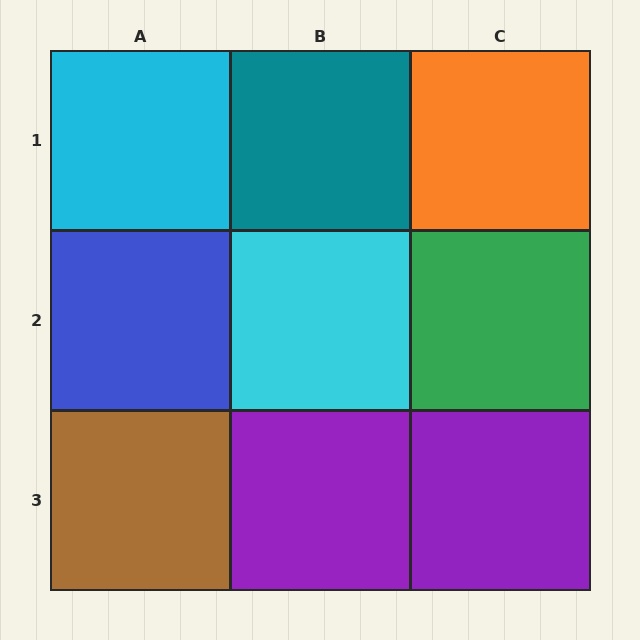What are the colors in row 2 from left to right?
Blue, cyan, green.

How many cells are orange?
1 cell is orange.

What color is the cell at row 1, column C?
Orange.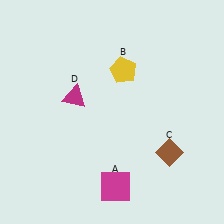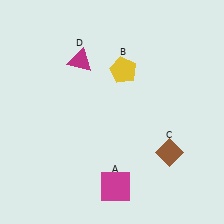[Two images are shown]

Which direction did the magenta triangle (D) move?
The magenta triangle (D) moved up.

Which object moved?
The magenta triangle (D) moved up.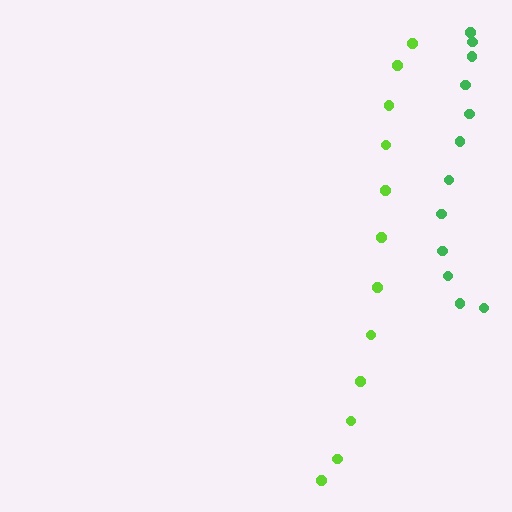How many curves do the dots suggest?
There are 2 distinct paths.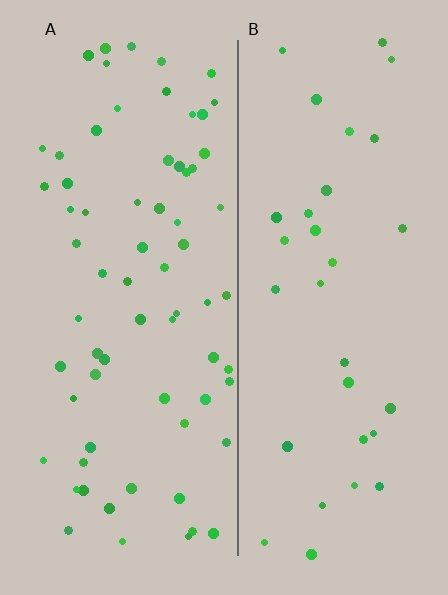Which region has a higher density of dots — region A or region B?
A (the left).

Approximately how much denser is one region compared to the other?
Approximately 2.1× — region A over region B.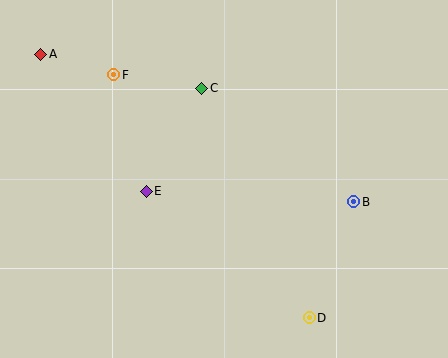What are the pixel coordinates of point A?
Point A is at (41, 54).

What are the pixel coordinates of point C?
Point C is at (202, 88).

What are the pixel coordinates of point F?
Point F is at (114, 75).